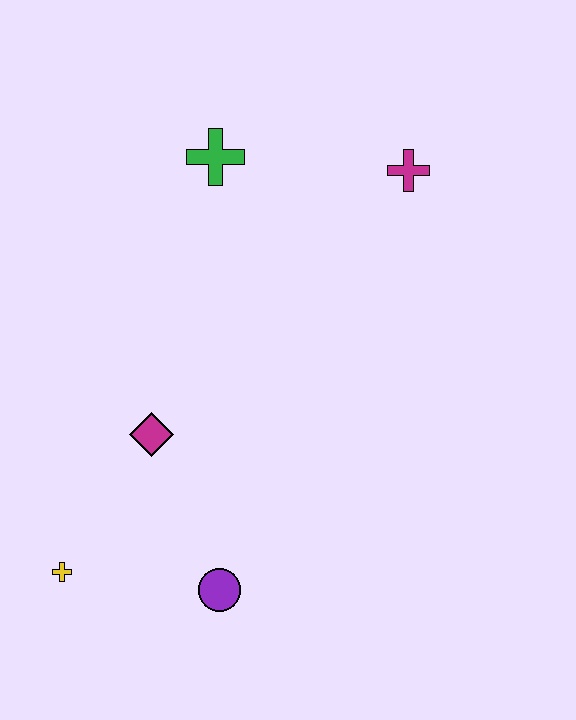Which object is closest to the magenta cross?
The green cross is closest to the magenta cross.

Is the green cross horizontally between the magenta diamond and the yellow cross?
No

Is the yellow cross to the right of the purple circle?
No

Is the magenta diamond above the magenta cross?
No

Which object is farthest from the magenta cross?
The yellow cross is farthest from the magenta cross.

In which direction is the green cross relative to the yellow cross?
The green cross is above the yellow cross.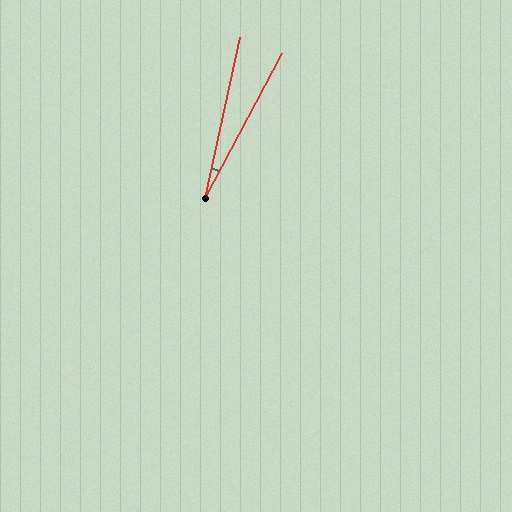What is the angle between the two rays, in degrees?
Approximately 16 degrees.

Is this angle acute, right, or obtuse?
It is acute.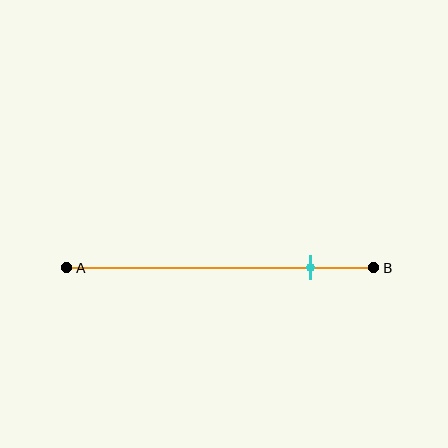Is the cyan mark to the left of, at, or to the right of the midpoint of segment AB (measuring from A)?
The cyan mark is to the right of the midpoint of segment AB.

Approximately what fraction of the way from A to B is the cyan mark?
The cyan mark is approximately 80% of the way from A to B.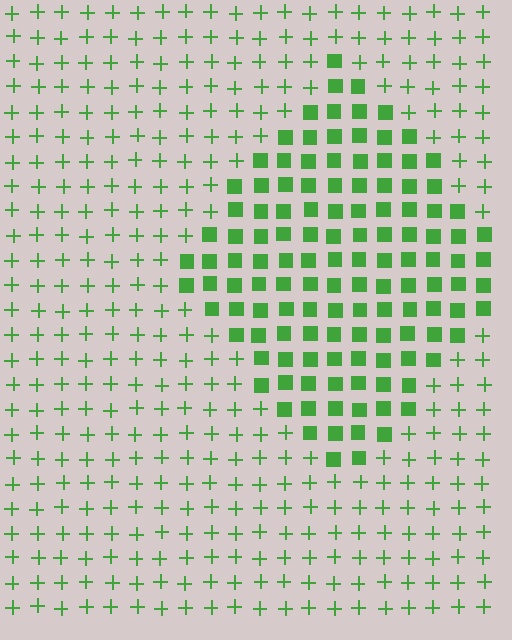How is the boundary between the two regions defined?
The boundary is defined by a change in element shape: squares inside vs. plus signs outside. All elements share the same color and spacing.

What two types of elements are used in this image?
The image uses squares inside the diamond region and plus signs outside it.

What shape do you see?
I see a diamond.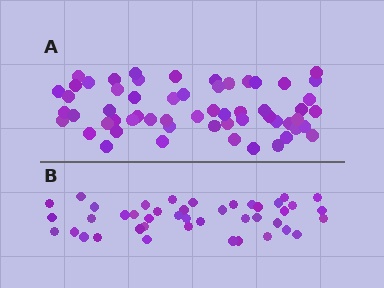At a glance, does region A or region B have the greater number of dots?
Region A (the top region) has more dots.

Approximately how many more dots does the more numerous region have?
Region A has approximately 15 more dots than region B.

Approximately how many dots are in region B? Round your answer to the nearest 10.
About 40 dots. (The exact count is 43, which rounds to 40.)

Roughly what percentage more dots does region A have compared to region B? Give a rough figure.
About 35% more.